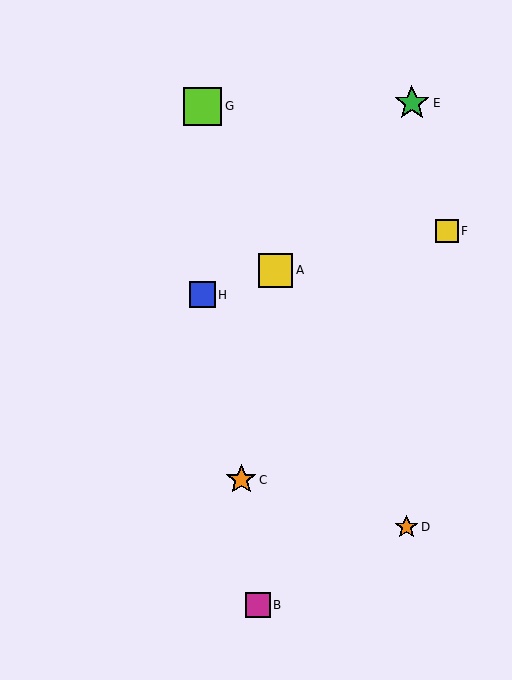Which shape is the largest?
The lime square (labeled G) is the largest.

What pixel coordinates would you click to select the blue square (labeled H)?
Click at (202, 295) to select the blue square H.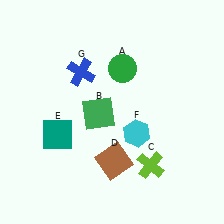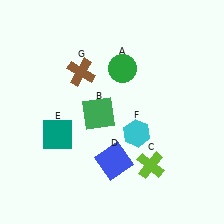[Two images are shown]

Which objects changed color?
D changed from brown to blue. G changed from blue to brown.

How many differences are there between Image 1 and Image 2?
There are 2 differences between the two images.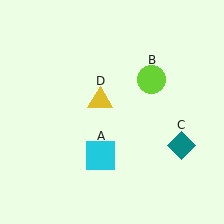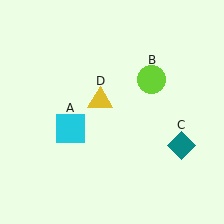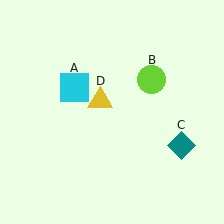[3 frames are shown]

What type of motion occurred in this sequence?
The cyan square (object A) rotated clockwise around the center of the scene.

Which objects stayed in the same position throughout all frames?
Lime circle (object B) and teal diamond (object C) and yellow triangle (object D) remained stationary.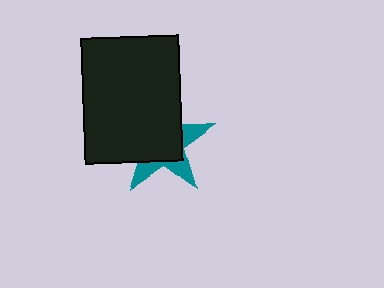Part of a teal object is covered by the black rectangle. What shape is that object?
It is a star.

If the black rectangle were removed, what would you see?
You would see the complete teal star.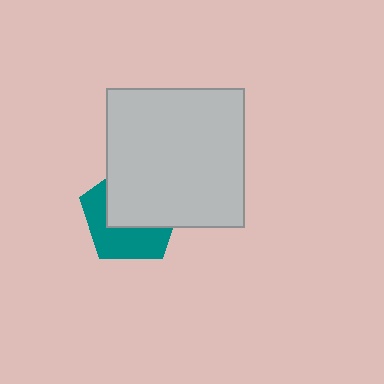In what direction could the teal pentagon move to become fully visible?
The teal pentagon could move toward the lower-left. That would shift it out from behind the light gray square entirely.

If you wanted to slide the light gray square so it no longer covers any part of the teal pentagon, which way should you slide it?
Slide it toward the upper-right — that is the most direct way to separate the two shapes.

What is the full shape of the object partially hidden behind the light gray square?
The partially hidden object is a teal pentagon.